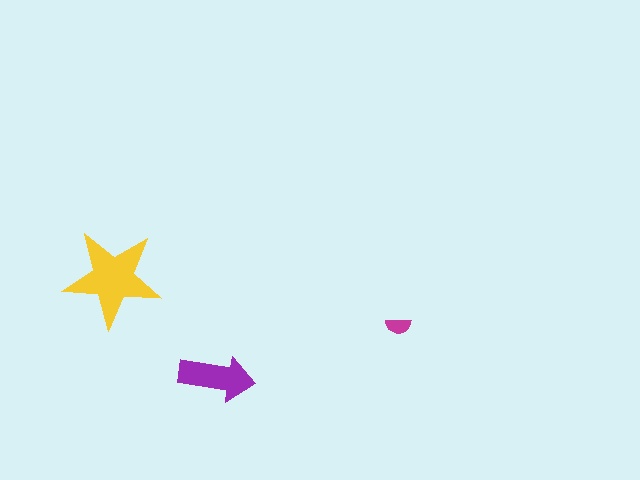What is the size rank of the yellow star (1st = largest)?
1st.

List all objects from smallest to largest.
The magenta semicircle, the purple arrow, the yellow star.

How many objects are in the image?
There are 3 objects in the image.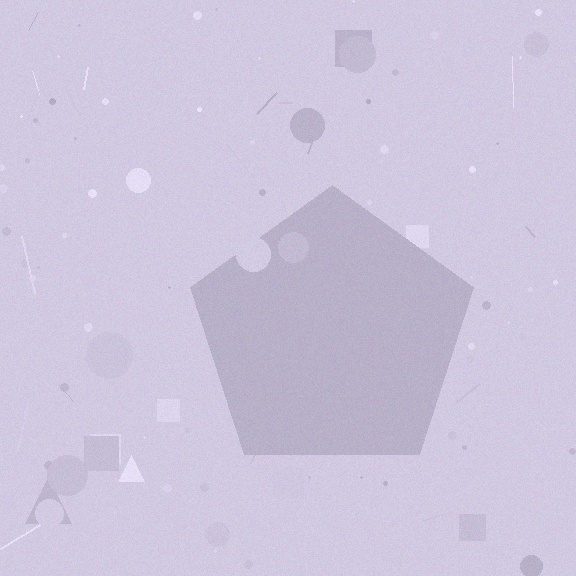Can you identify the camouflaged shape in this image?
The camouflaged shape is a pentagon.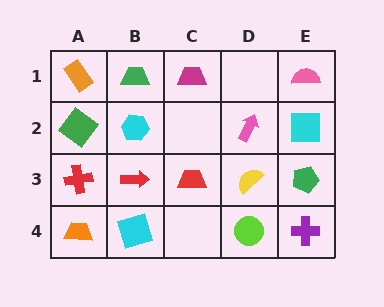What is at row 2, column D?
A pink arrow.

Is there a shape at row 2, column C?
No, that cell is empty.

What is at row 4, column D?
A lime circle.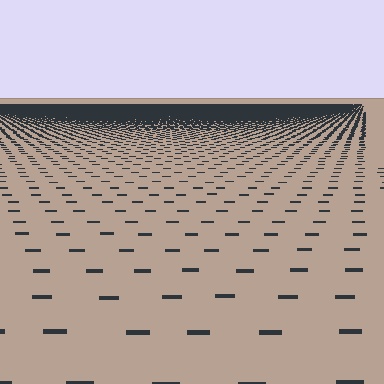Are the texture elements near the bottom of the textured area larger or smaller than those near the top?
Larger. Near the bottom, elements are closer to the viewer and appear at a bigger on-screen size.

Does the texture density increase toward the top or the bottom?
Density increases toward the top.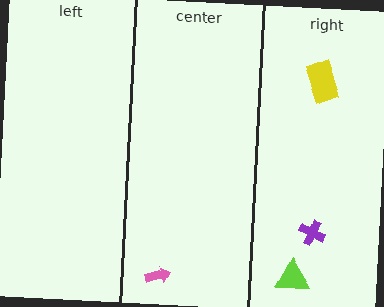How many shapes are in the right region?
3.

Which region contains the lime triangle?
The right region.